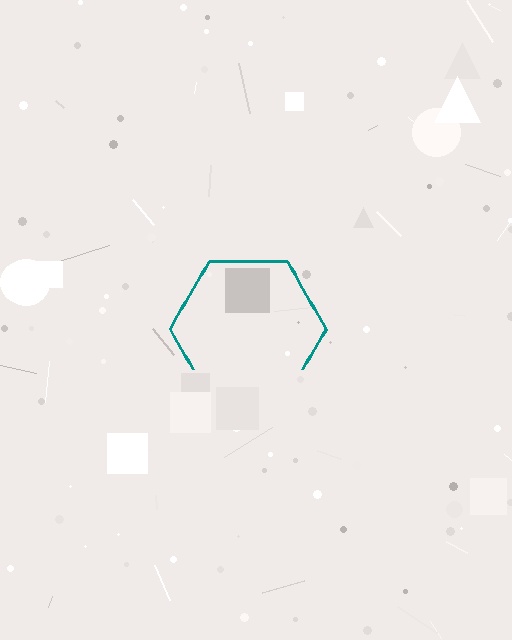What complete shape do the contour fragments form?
The contour fragments form a hexagon.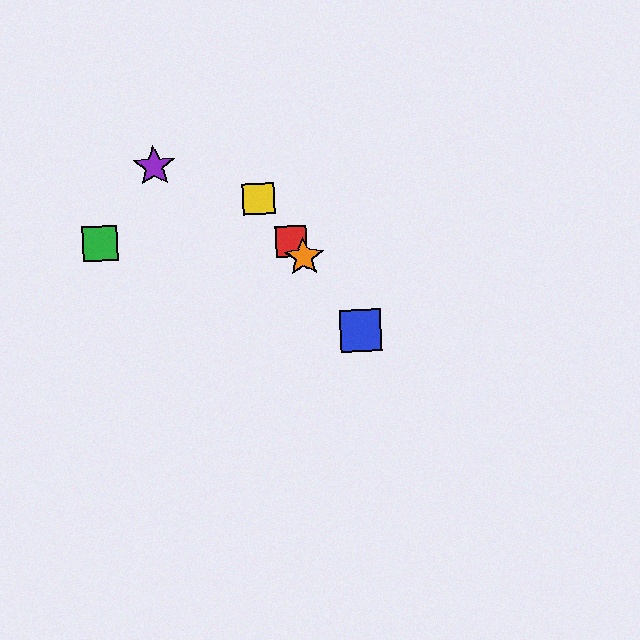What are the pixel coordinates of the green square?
The green square is at (100, 243).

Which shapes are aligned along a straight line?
The red square, the blue square, the yellow square, the orange star are aligned along a straight line.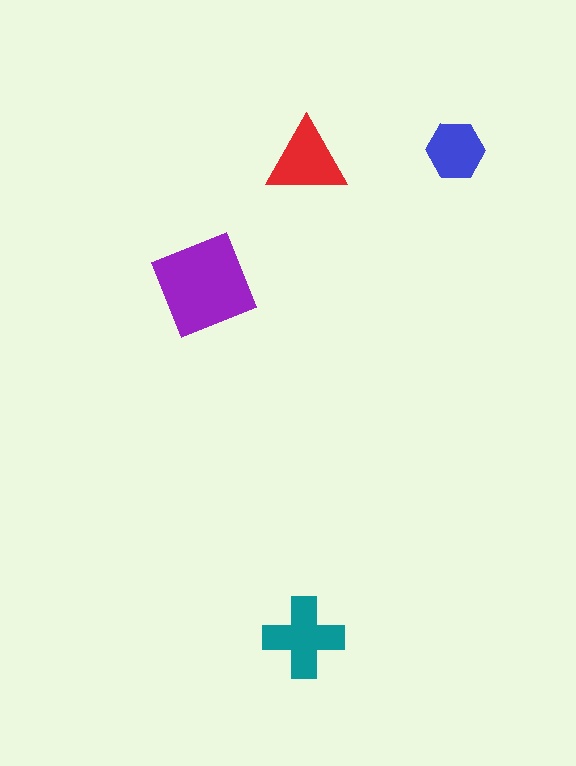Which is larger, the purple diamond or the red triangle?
The purple diamond.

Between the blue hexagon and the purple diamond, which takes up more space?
The purple diamond.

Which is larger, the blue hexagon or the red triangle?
The red triangle.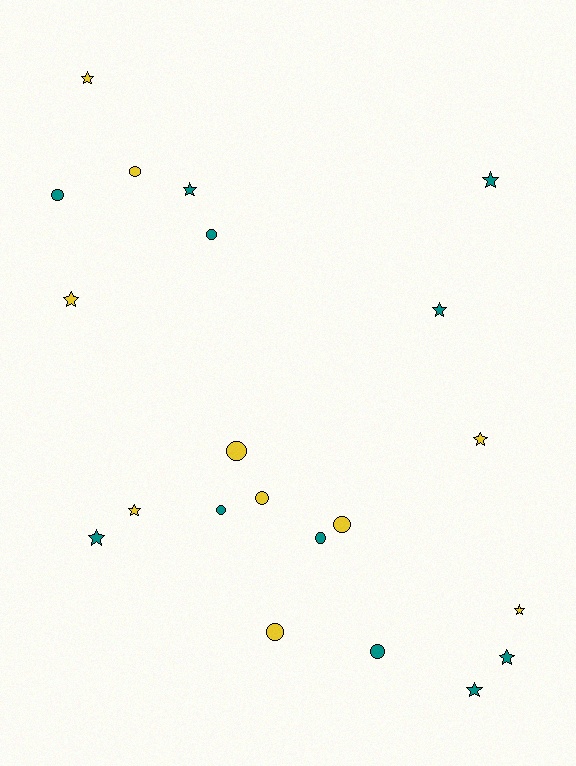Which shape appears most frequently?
Star, with 11 objects.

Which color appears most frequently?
Teal, with 11 objects.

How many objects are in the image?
There are 21 objects.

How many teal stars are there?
There are 6 teal stars.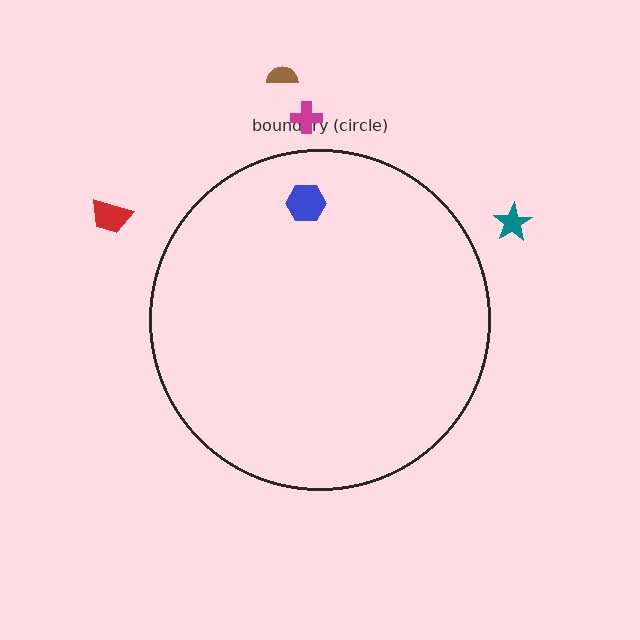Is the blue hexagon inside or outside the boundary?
Inside.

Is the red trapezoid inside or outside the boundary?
Outside.